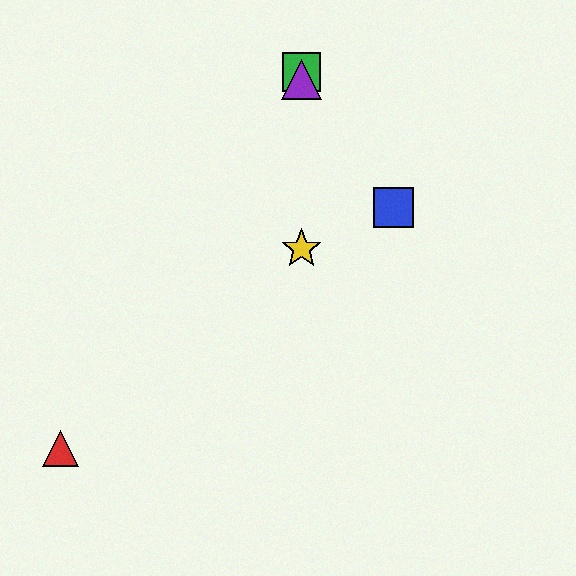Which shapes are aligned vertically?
The green square, the yellow star, the purple triangle are aligned vertically.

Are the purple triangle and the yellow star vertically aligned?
Yes, both are at x≈302.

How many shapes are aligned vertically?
3 shapes (the green square, the yellow star, the purple triangle) are aligned vertically.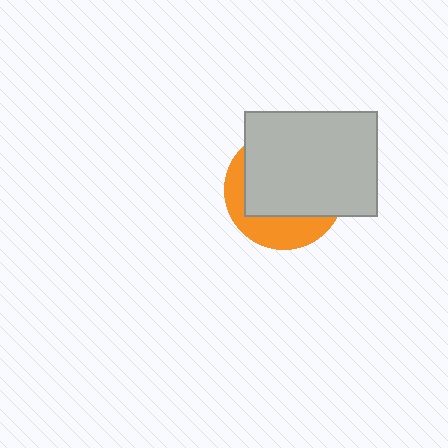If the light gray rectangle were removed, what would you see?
You would see the complete orange circle.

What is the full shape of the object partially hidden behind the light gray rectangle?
The partially hidden object is an orange circle.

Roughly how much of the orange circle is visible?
A small part of it is visible (roughly 31%).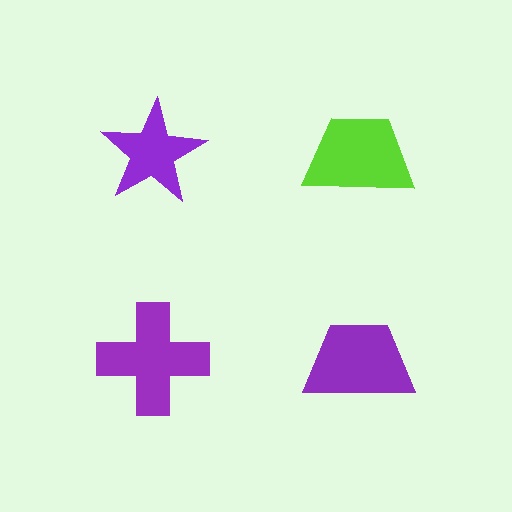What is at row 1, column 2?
A lime trapezoid.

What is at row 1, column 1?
A purple star.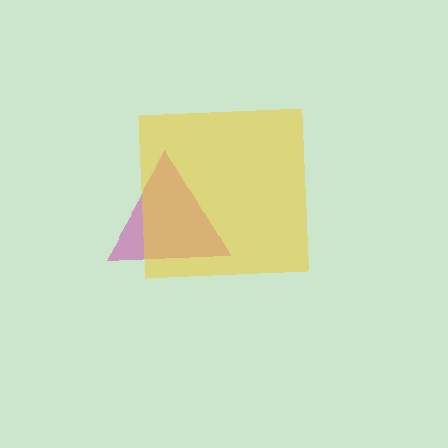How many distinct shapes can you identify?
There are 2 distinct shapes: a magenta triangle, a yellow square.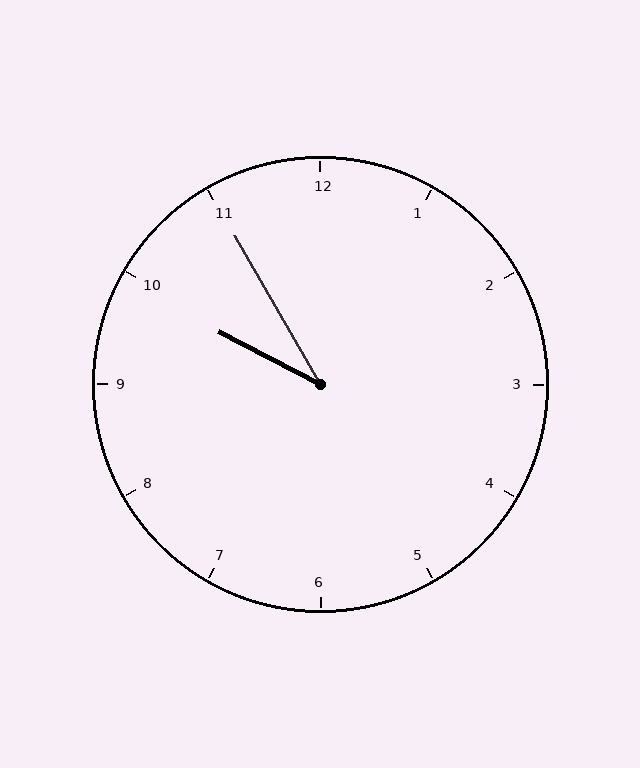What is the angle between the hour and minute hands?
Approximately 32 degrees.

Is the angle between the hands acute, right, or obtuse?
It is acute.